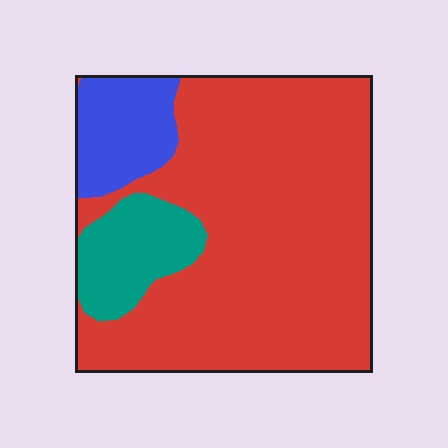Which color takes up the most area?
Red, at roughly 75%.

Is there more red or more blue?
Red.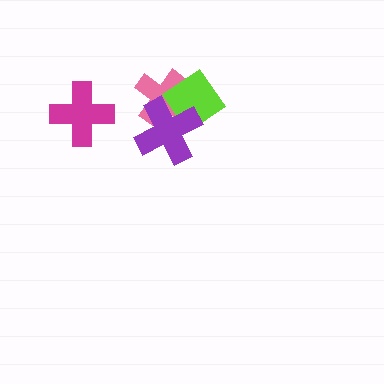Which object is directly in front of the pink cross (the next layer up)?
The lime diamond is directly in front of the pink cross.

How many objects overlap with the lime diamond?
2 objects overlap with the lime diamond.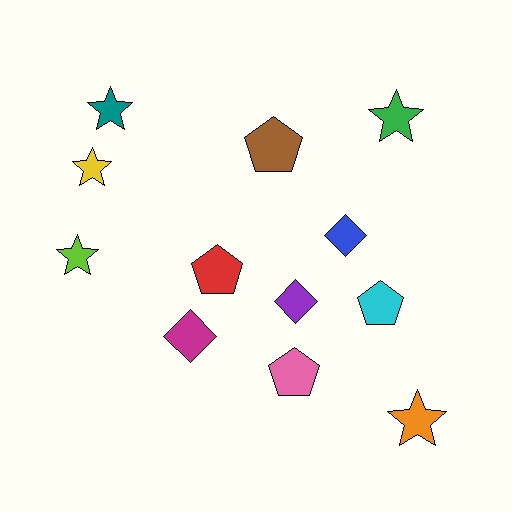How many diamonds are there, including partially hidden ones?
There are 3 diamonds.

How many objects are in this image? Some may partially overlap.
There are 12 objects.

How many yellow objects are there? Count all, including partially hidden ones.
There is 1 yellow object.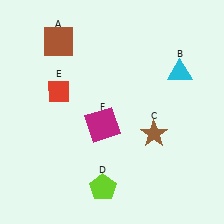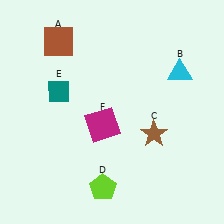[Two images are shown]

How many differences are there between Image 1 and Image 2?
There is 1 difference between the two images.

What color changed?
The diamond (E) changed from red in Image 1 to teal in Image 2.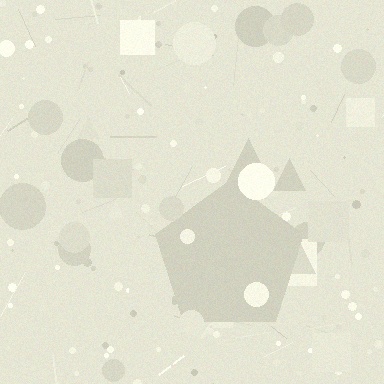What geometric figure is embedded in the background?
A pentagon is embedded in the background.